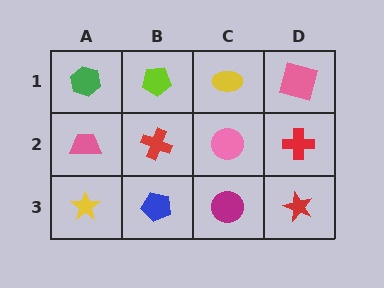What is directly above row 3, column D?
A red cross.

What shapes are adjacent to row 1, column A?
A pink trapezoid (row 2, column A), a lime pentagon (row 1, column B).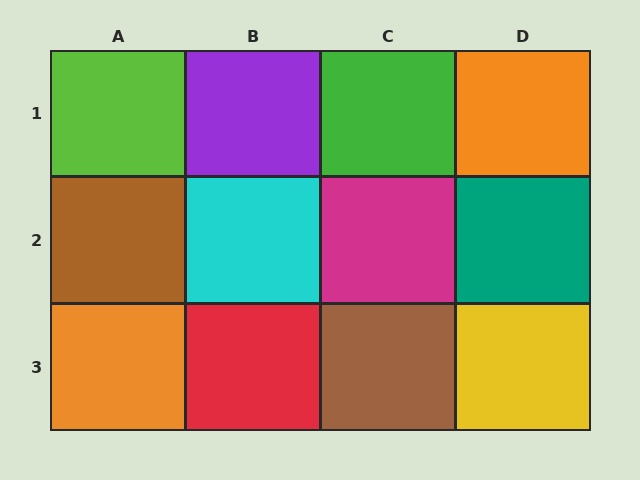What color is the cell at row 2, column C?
Magenta.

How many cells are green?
1 cell is green.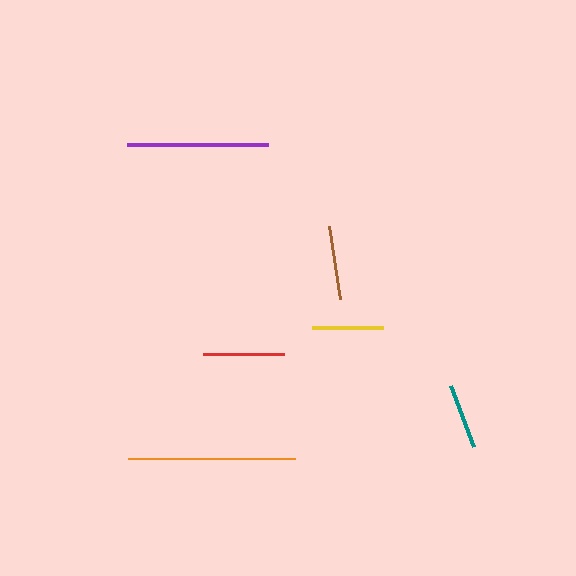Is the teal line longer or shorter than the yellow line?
The yellow line is longer than the teal line.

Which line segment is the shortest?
The teal line is the shortest at approximately 65 pixels.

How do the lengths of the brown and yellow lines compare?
The brown and yellow lines are approximately the same length.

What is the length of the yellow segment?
The yellow segment is approximately 71 pixels long.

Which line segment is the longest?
The orange line is the longest at approximately 167 pixels.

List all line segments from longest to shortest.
From longest to shortest: orange, purple, red, brown, yellow, teal.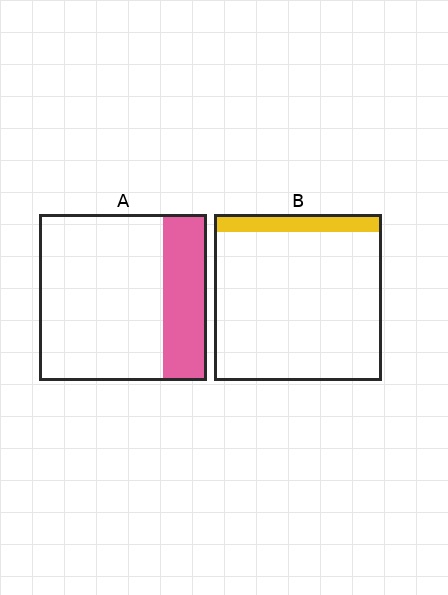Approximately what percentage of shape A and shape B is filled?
A is approximately 25% and B is approximately 10%.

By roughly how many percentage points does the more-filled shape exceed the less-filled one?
By roughly 15 percentage points (A over B).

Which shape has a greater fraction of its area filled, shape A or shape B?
Shape A.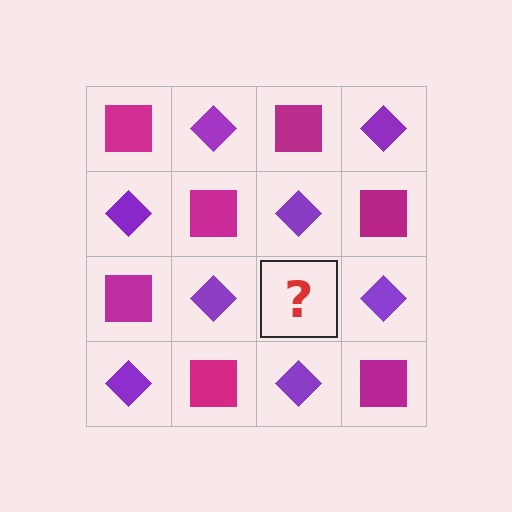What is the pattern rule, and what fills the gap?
The rule is that it alternates magenta square and purple diamond in a checkerboard pattern. The gap should be filled with a magenta square.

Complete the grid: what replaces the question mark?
The question mark should be replaced with a magenta square.